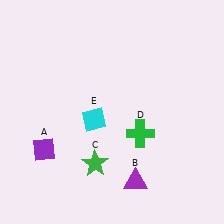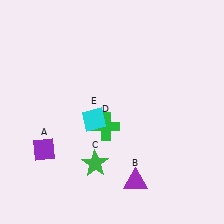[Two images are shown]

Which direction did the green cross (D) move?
The green cross (D) moved left.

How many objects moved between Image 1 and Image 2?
1 object moved between the two images.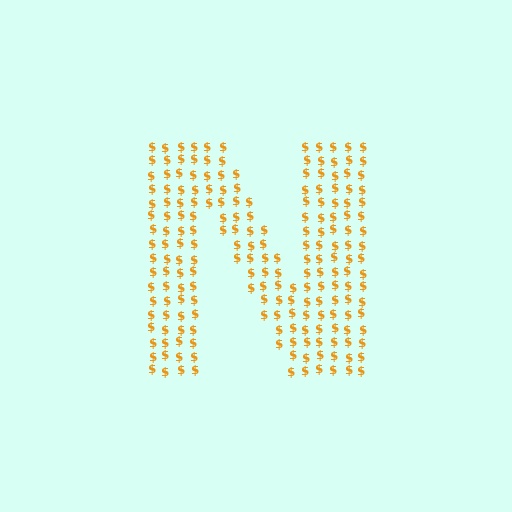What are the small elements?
The small elements are dollar signs.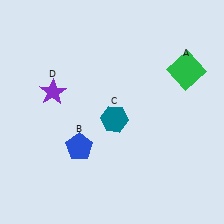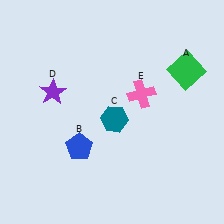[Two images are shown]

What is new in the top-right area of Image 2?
A pink cross (E) was added in the top-right area of Image 2.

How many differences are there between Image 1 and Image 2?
There is 1 difference between the two images.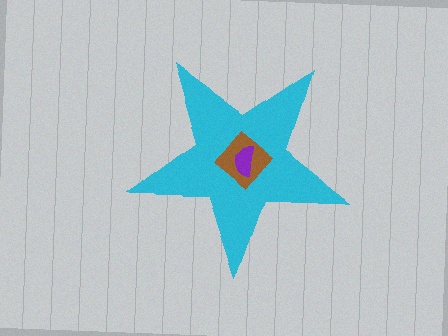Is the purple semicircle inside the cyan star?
Yes.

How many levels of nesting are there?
3.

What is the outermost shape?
The cyan star.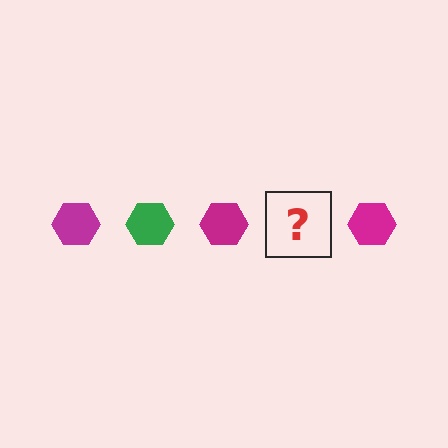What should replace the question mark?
The question mark should be replaced with a green hexagon.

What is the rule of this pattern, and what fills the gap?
The rule is that the pattern cycles through magenta, green hexagons. The gap should be filled with a green hexagon.